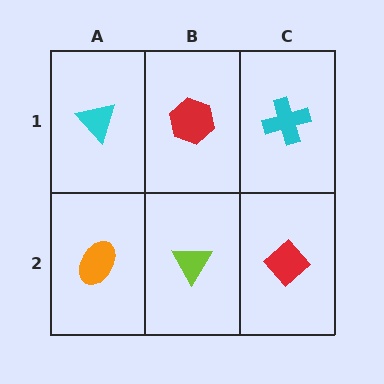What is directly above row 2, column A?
A cyan triangle.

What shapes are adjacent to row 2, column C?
A cyan cross (row 1, column C), a lime triangle (row 2, column B).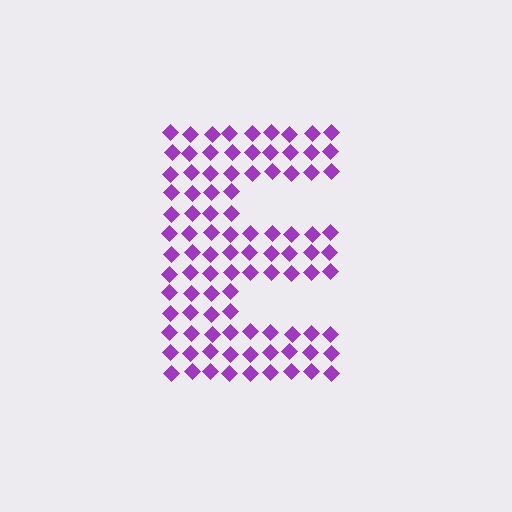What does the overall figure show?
The overall figure shows the letter E.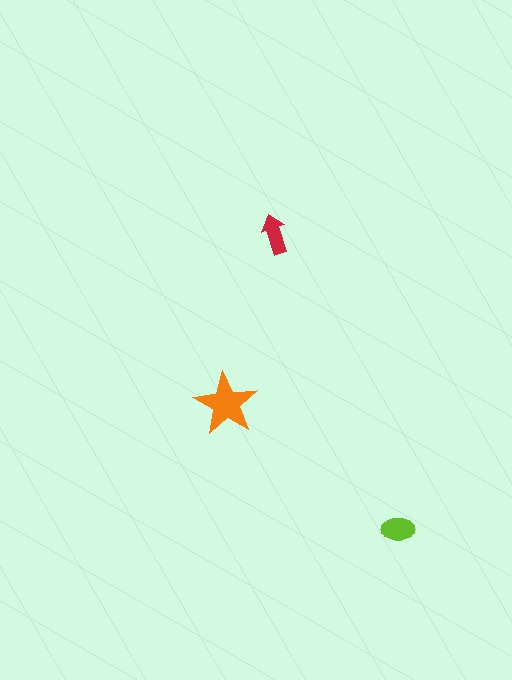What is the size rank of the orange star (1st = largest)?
1st.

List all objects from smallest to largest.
The red arrow, the lime ellipse, the orange star.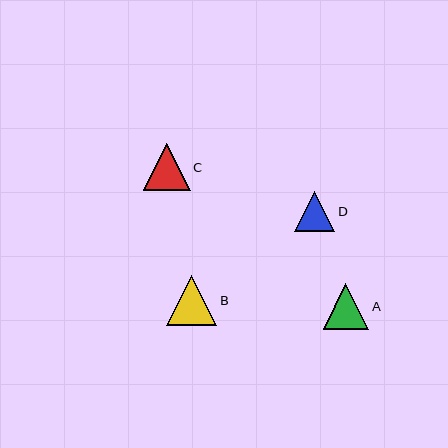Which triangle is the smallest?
Triangle D is the smallest with a size of approximately 40 pixels.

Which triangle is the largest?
Triangle B is the largest with a size of approximately 50 pixels.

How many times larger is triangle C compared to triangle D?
Triangle C is approximately 1.2 times the size of triangle D.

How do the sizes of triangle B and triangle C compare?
Triangle B and triangle C are approximately the same size.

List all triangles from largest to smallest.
From largest to smallest: B, C, A, D.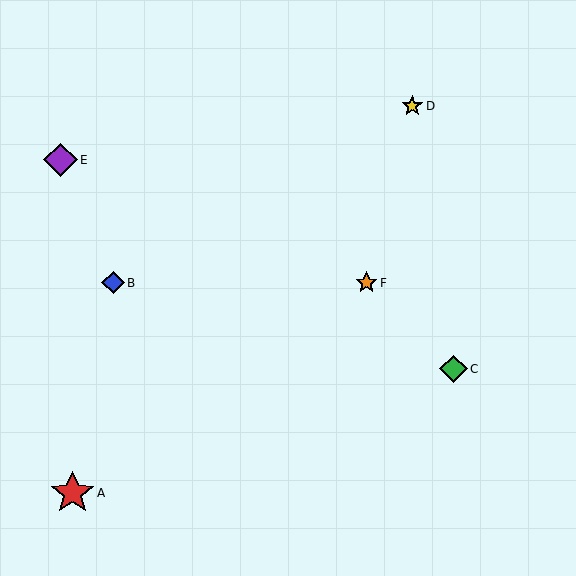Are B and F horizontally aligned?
Yes, both are at y≈283.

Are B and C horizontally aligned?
No, B is at y≈283 and C is at y≈369.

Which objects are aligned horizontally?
Objects B, F are aligned horizontally.